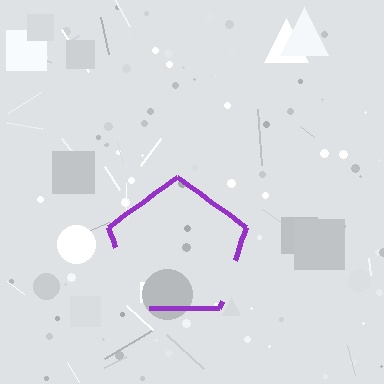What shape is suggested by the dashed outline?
The dashed outline suggests a pentagon.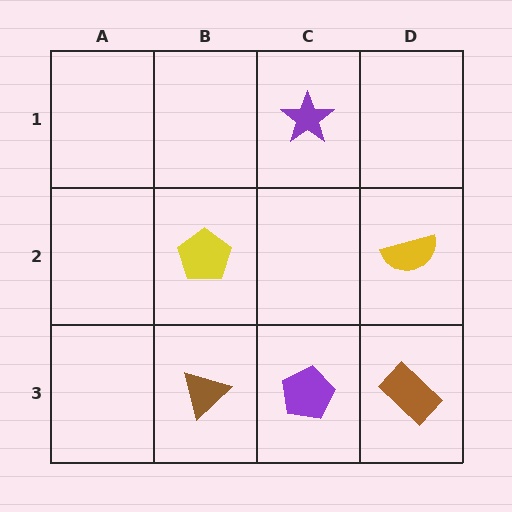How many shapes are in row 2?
2 shapes.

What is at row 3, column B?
A brown triangle.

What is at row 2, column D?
A yellow semicircle.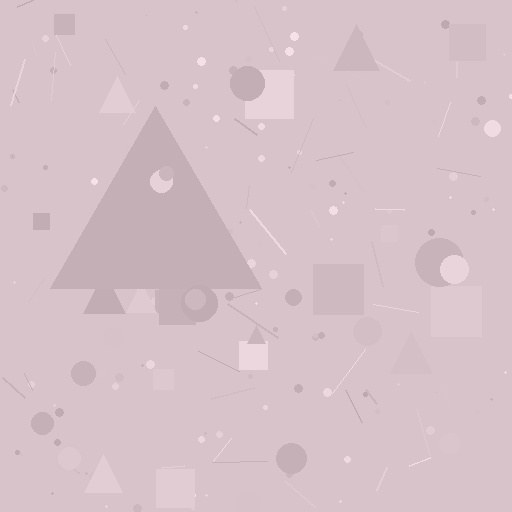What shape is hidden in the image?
A triangle is hidden in the image.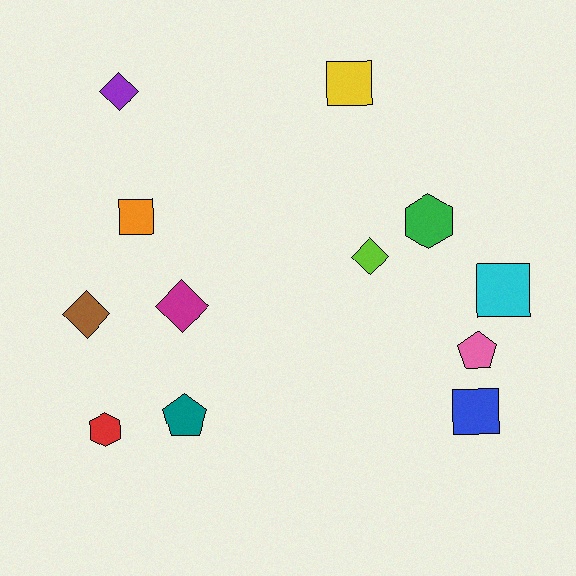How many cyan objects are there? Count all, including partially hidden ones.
There is 1 cyan object.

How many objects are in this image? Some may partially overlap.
There are 12 objects.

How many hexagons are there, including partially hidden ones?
There are 2 hexagons.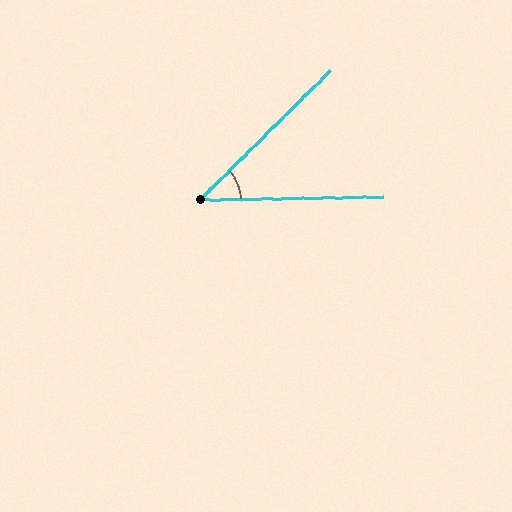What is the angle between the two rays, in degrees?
Approximately 44 degrees.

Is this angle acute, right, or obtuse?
It is acute.